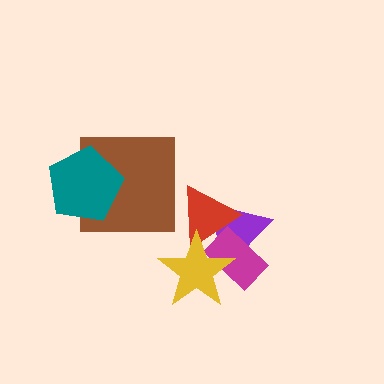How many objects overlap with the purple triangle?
3 objects overlap with the purple triangle.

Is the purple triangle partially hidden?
Yes, it is partially covered by another shape.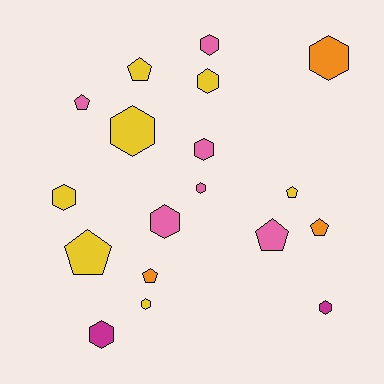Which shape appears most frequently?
Hexagon, with 11 objects.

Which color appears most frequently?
Yellow, with 7 objects.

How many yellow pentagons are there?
There are 3 yellow pentagons.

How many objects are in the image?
There are 18 objects.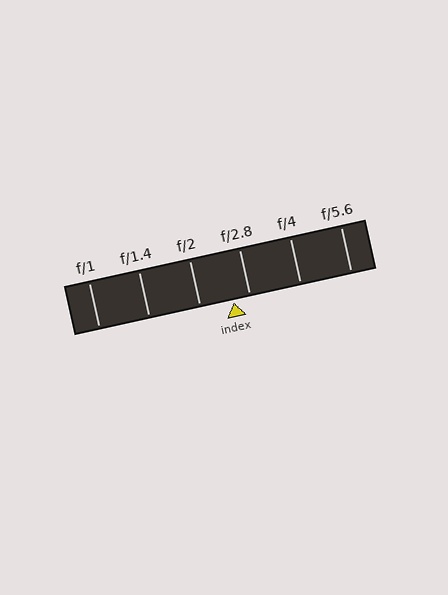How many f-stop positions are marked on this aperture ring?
There are 6 f-stop positions marked.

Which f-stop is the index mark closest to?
The index mark is closest to f/2.8.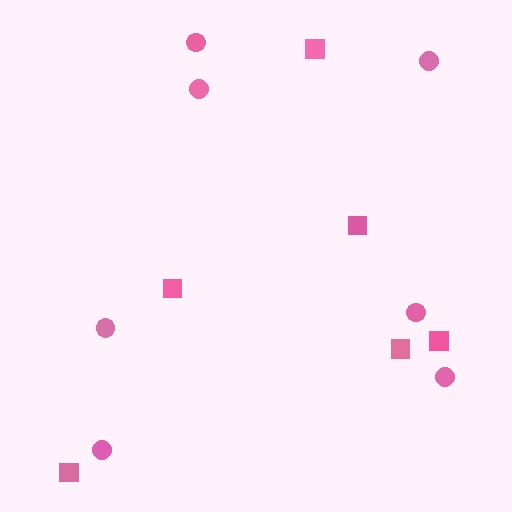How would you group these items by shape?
There are 2 groups: one group of circles (7) and one group of squares (6).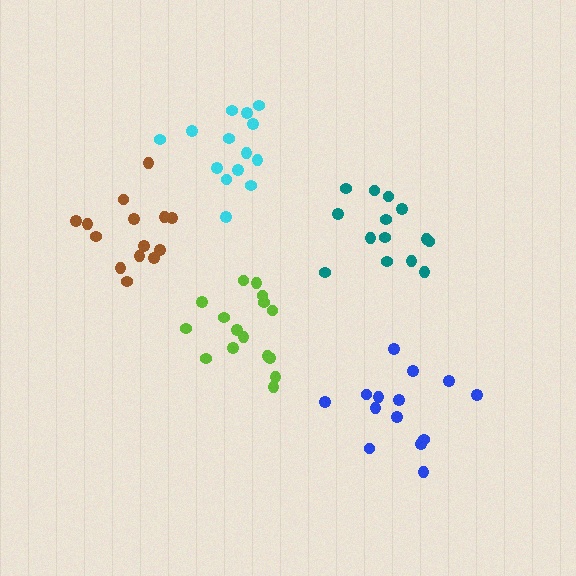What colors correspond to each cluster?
The clusters are colored: teal, lime, brown, blue, cyan.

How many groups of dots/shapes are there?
There are 5 groups.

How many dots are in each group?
Group 1: 14 dots, Group 2: 16 dots, Group 3: 14 dots, Group 4: 14 dots, Group 5: 14 dots (72 total).